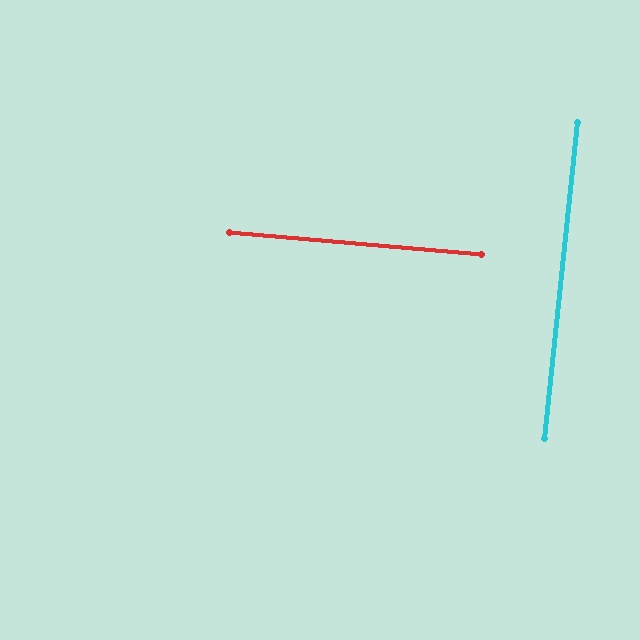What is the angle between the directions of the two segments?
Approximately 89 degrees.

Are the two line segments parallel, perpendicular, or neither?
Perpendicular — they meet at approximately 89°.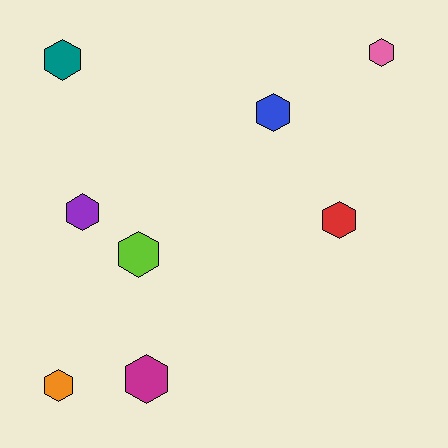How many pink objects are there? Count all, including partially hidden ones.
There is 1 pink object.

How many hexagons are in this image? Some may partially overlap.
There are 8 hexagons.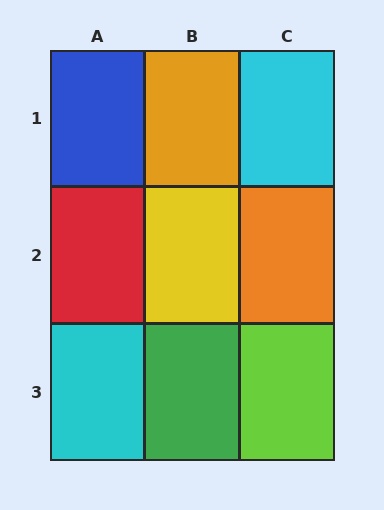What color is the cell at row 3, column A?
Cyan.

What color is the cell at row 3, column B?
Green.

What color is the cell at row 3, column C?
Lime.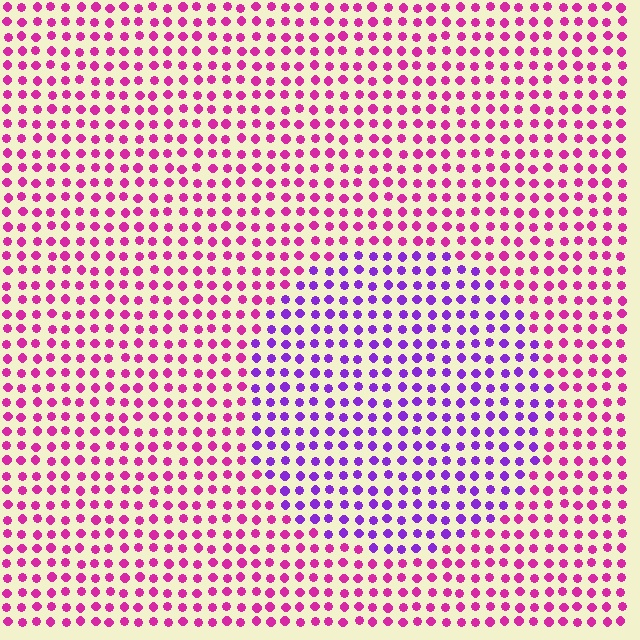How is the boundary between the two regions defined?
The boundary is defined purely by a slight shift in hue (about 44 degrees). Spacing, size, and orientation are identical on both sides.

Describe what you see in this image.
The image is filled with small magenta elements in a uniform arrangement. A circle-shaped region is visible where the elements are tinted to a slightly different hue, forming a subtle color boundary.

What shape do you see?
I see a circle.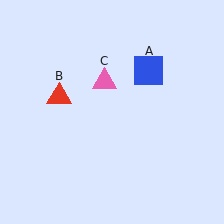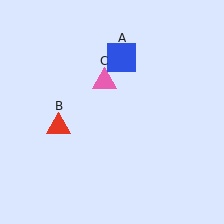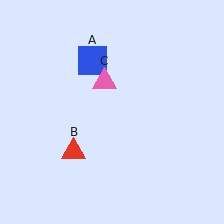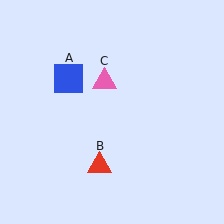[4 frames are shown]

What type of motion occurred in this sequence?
The blue square (object A), red triangle (object B) rotated counterclockwise around the center of the scene.